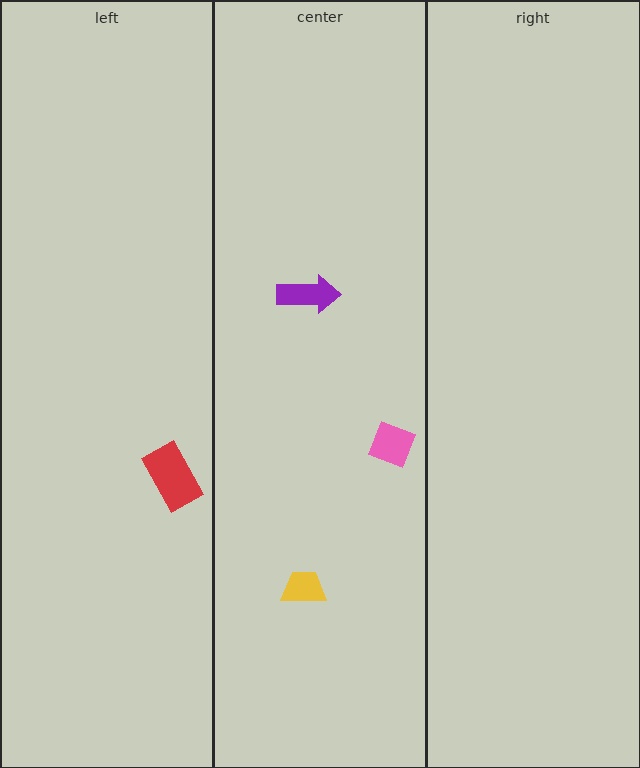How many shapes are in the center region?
3.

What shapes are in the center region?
The pink diamond, the purple arrow, the yellow trapezoid.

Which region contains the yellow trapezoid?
The center region.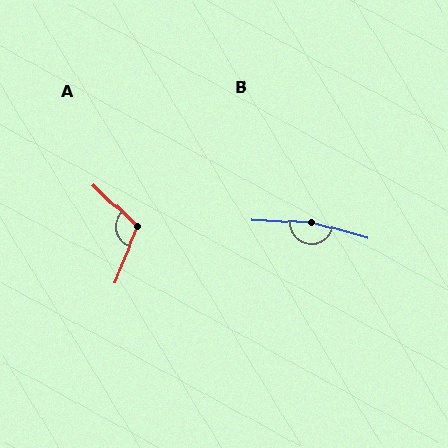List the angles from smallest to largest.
A (112°), B (167°).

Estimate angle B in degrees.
Approximately 167 degrees.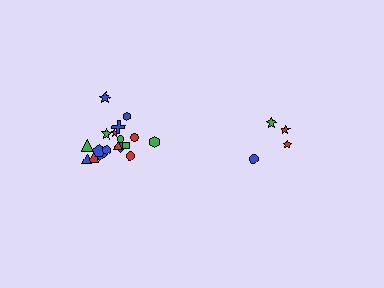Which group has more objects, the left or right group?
The left group.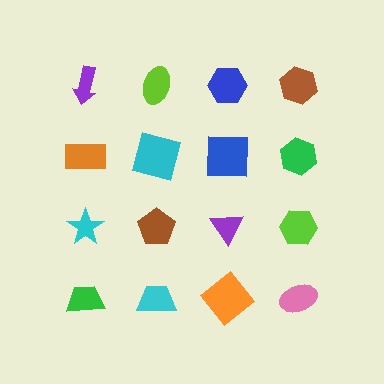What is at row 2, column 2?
A cyan square.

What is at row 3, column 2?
A brown pentagon.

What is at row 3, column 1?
A cyan star.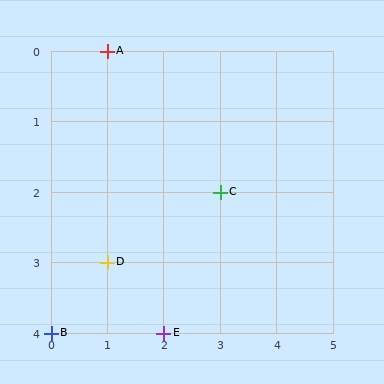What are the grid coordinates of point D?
Point D is at grid coordinates (1, 3).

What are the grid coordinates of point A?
Point A is at grid coordinates (1, 0).